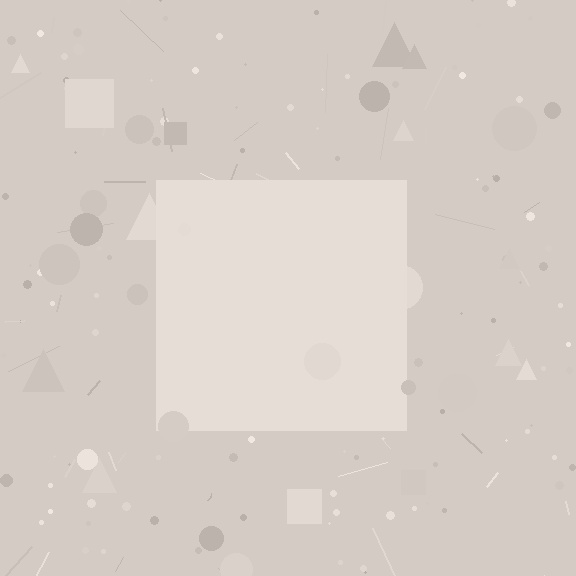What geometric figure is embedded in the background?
A square is embedded in the background.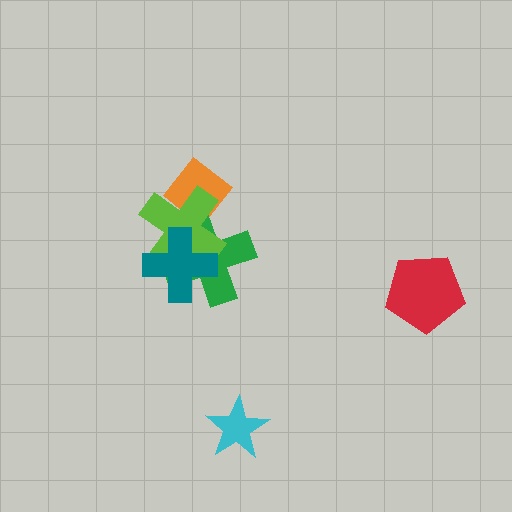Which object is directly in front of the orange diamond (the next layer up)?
The green cross is directly in front of the orange diamond.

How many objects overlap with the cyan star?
0 objects overlap with the cyan star.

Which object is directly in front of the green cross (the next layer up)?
The lime cross is directly in front of the green cross.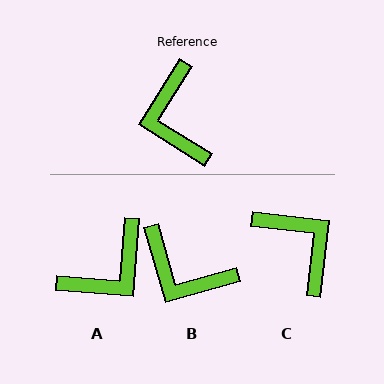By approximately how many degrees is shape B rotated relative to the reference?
Approximately 48 degrees counter-clockwise.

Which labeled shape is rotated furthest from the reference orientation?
C, about 154 degrees away.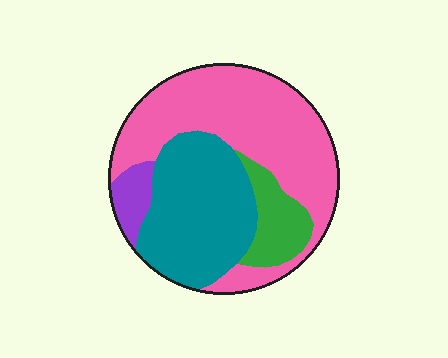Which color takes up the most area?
Pink, at roughly 50%.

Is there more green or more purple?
Green.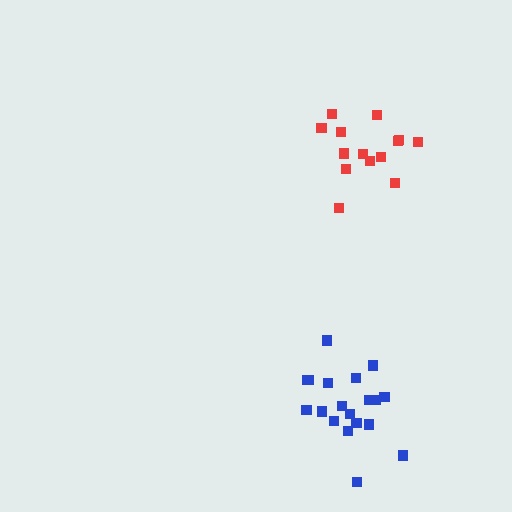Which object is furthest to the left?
The blue cluster is leftmost.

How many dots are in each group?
Group 1: 15 dots, Group 2: 19 dots (34 total).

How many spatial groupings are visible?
There are 2 spatial groupings.